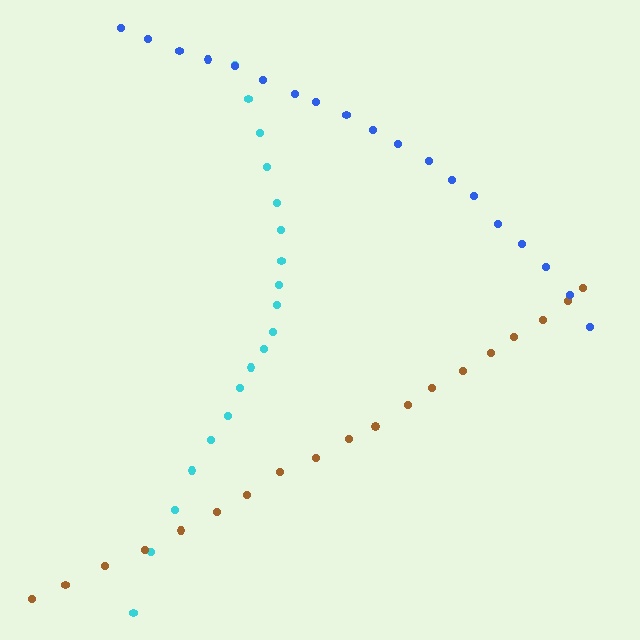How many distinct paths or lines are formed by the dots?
There are 3 distinct paths.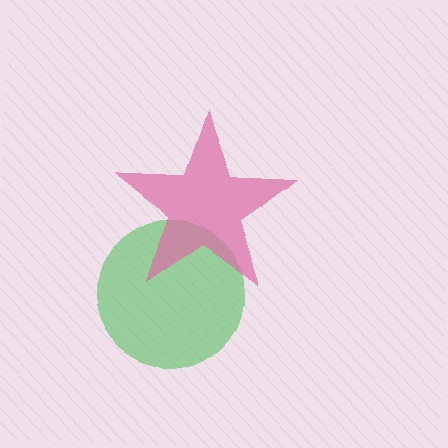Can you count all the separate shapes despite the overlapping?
Yes, there are 2 separate shapes.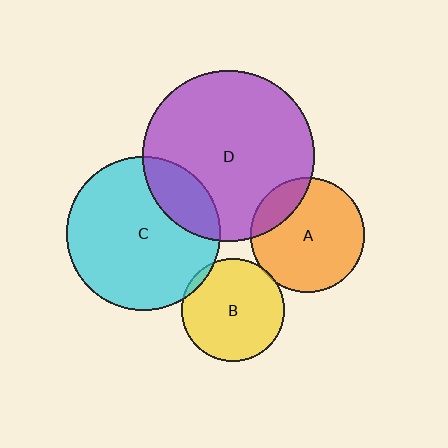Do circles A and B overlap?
Yes.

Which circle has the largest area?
Circle D (purple).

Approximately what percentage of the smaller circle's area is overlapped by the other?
Approximately 5%.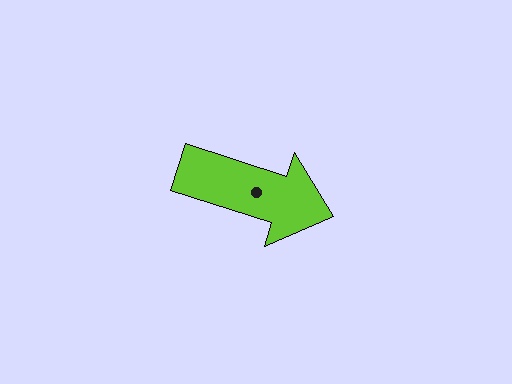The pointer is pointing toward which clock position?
Roughly 4 o'clock.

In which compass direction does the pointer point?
East.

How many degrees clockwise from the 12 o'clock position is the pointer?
Approximately 108 degrees.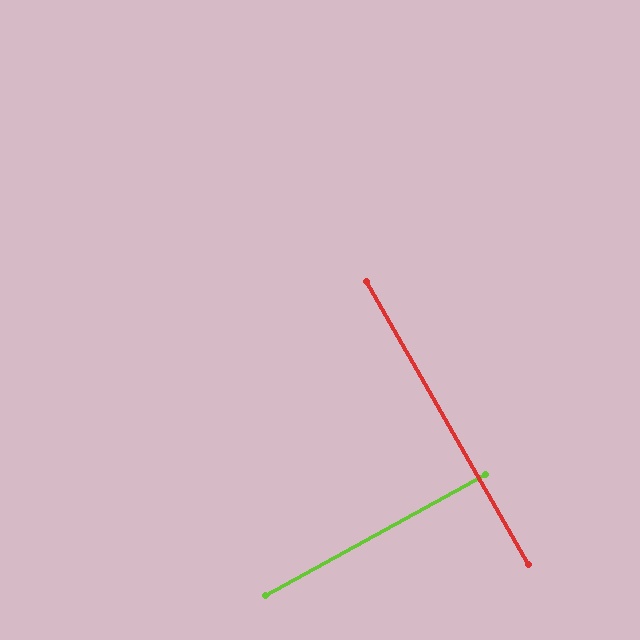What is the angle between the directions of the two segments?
Approximately 89 degrees.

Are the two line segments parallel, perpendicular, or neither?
Perpendicular — they meet at approximately 89°.